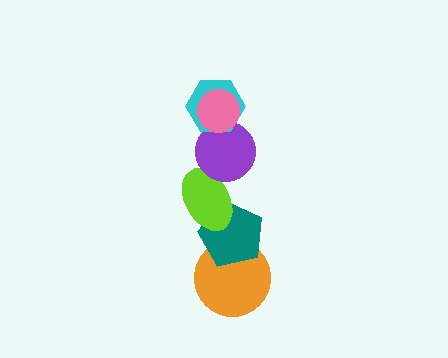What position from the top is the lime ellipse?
The lime ellipse is 4th from the top.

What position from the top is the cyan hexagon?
The cyan hexagon is 2nd from the top.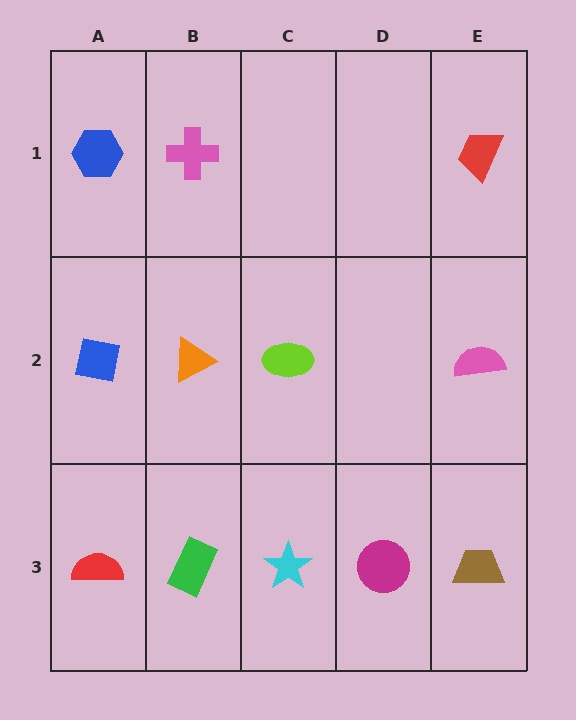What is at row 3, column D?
A magenta circle.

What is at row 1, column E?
A red trapezoid.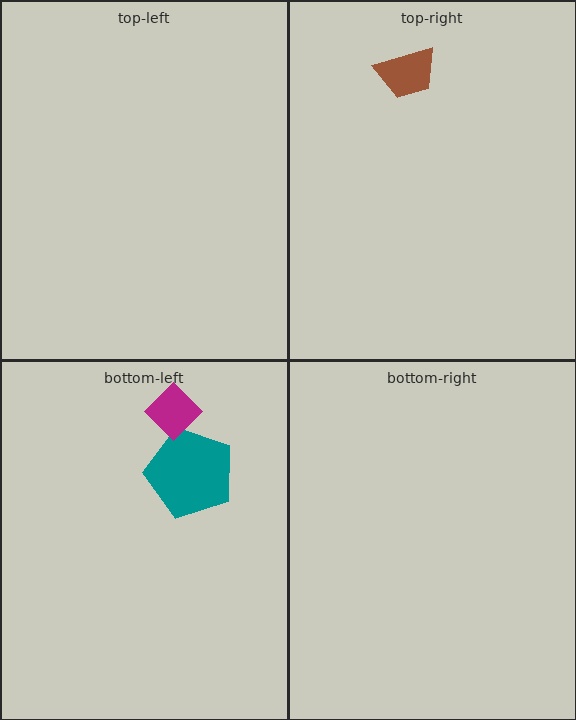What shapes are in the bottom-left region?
The teal pentagon, the magenta diamond.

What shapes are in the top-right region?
The brown trapezoid.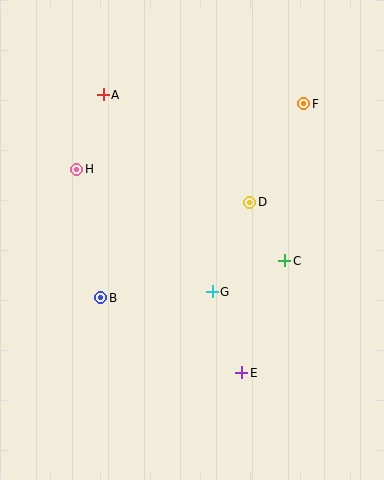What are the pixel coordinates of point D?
Point D is at (250, 202).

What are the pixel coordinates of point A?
Point A is at (103, 95).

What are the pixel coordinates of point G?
Point G is at (212, 292).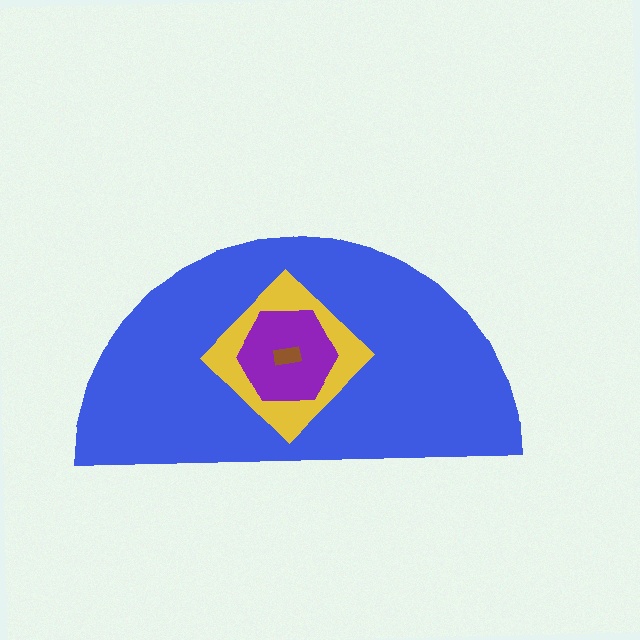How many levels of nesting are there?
4.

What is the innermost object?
The brown rectangle.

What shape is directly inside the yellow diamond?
The purple hexagon.